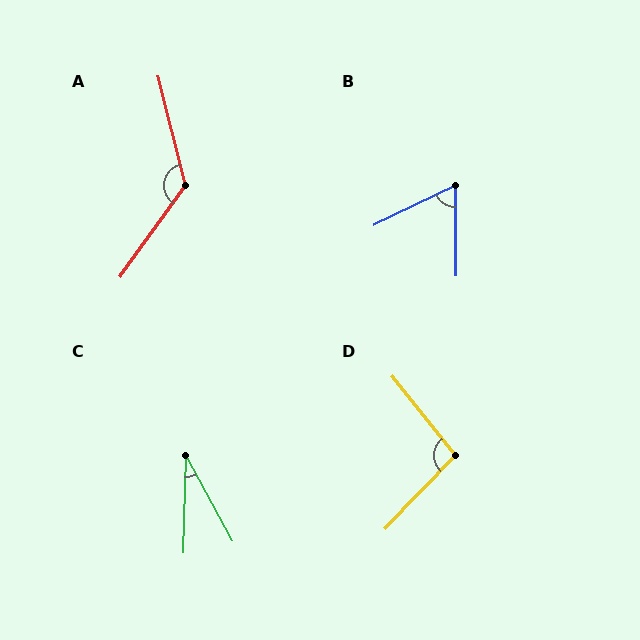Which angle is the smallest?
C, at approximately 30 degrees.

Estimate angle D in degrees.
Approximately 98 degrees.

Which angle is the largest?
A, at approximately 130 degrees.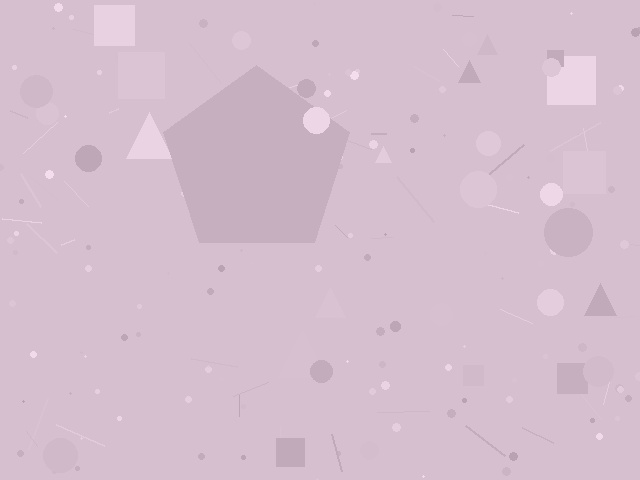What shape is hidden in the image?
A pentagon is hidden in the image.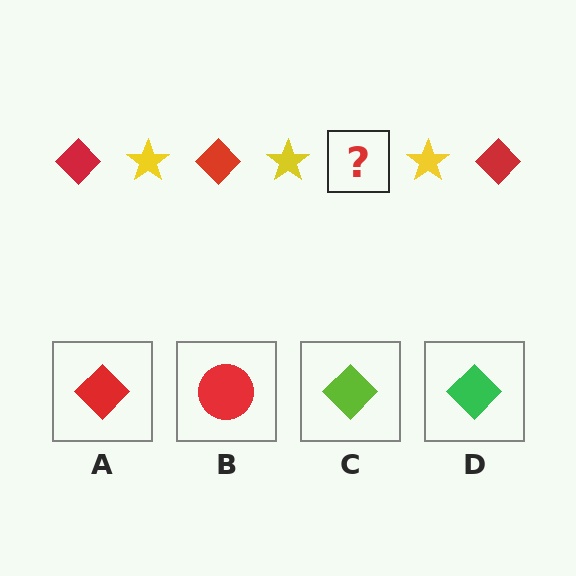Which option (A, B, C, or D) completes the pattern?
A.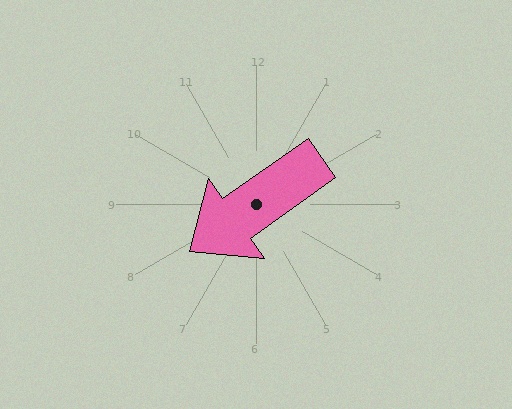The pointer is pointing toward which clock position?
Roughly 8 o'clock.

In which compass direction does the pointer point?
Southwest.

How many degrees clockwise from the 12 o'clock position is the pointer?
Approximately 235 degrees.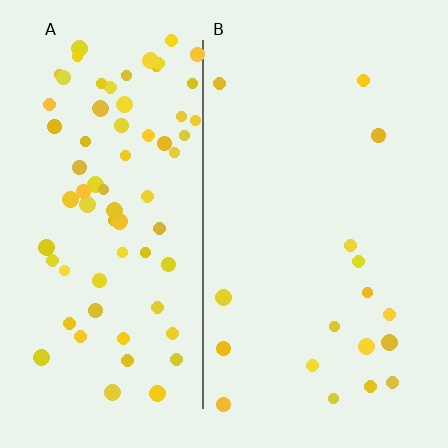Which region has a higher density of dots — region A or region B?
A (the left).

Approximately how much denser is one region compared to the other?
Approximately 4.1× — region A over region B.